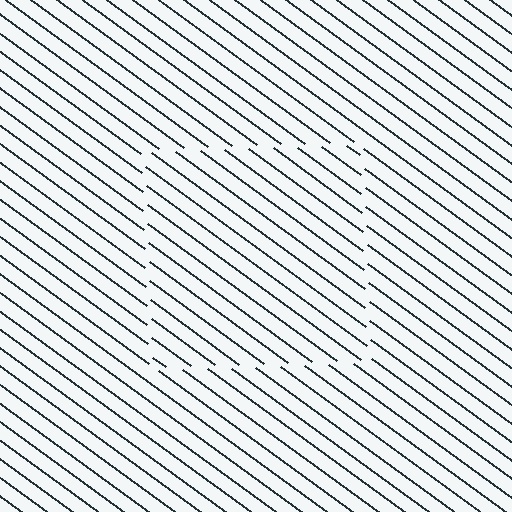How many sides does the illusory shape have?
4 sides — the line-ends trace a square.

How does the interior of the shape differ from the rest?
The interior of the shape contains the same grating, shifted by half a period — the contour is defined by the phase discontinuity where line-ends from the inner and outer gratings abut.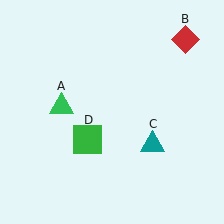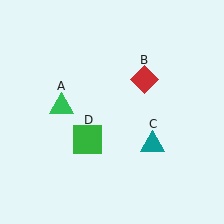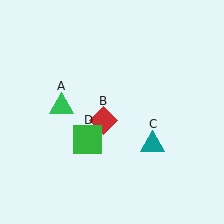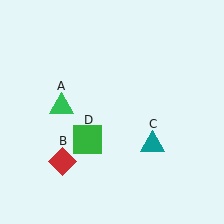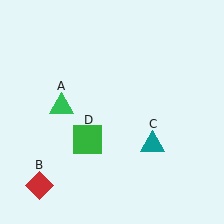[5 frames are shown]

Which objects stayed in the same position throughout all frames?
Green triangle (object A) and teal triangle (object C) and green square (object D) remained stationary.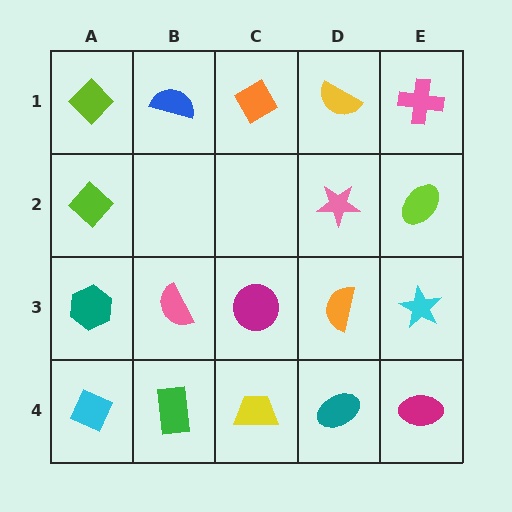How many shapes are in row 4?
5 shapes.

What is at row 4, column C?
A yellow trapezoid.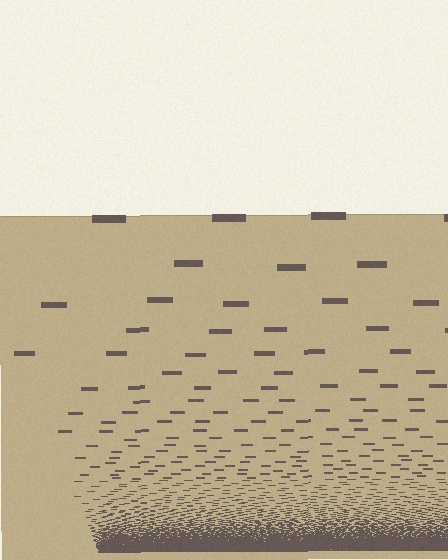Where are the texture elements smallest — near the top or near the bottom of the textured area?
Near the bottom.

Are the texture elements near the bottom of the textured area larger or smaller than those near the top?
Smaller. The gradient is inverted — elements near the bottom are smaller and denser.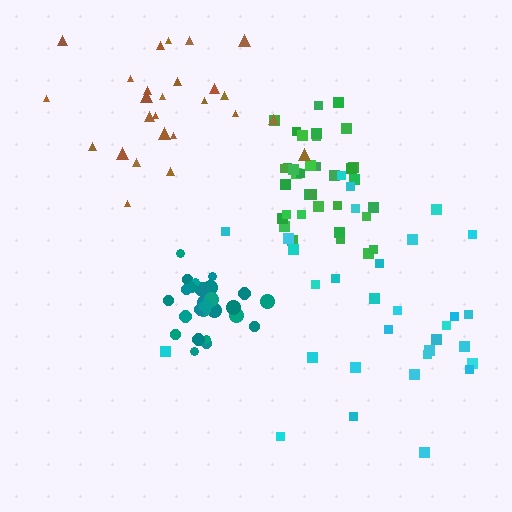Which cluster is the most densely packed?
Teal.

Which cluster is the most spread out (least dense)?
Cyan.